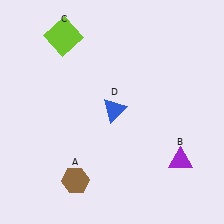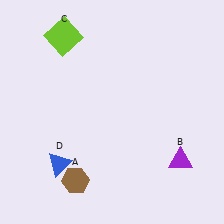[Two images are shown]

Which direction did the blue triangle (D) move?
The blue triangle (D) moved left.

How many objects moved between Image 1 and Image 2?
1 object moved between the two images.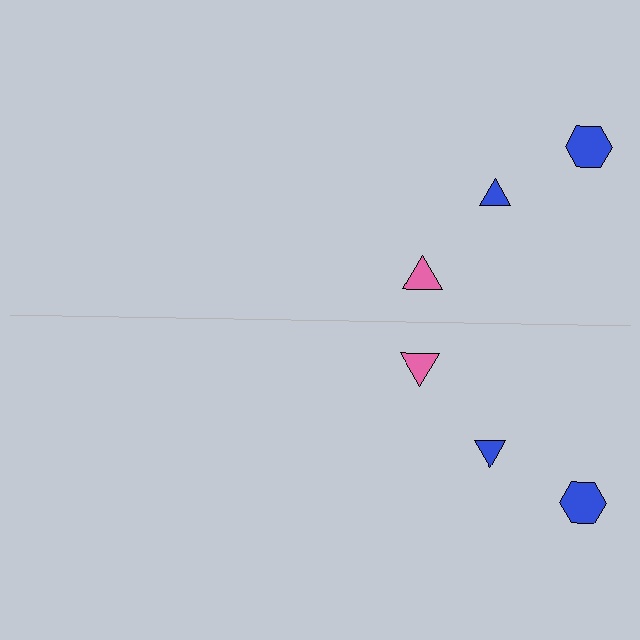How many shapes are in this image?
There are 6 shapes in this image.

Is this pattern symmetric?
Yes, this pattern has bilateral (reflection) symmetry.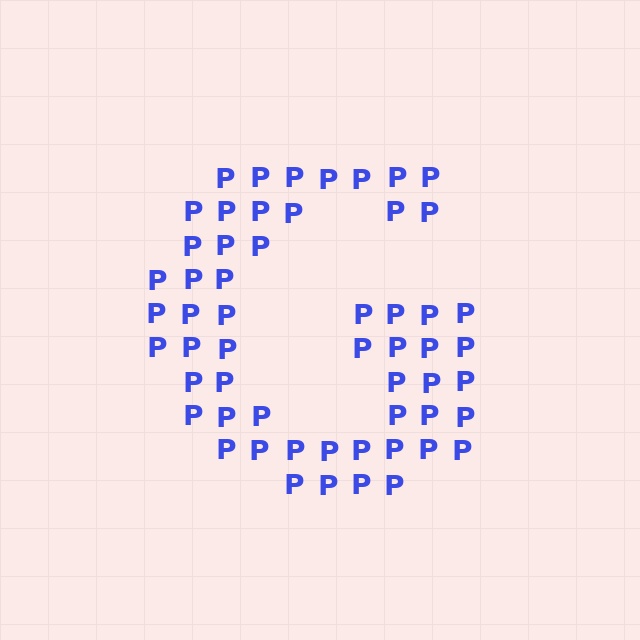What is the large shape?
The large shape is the letter G.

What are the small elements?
The small elements are letter P's.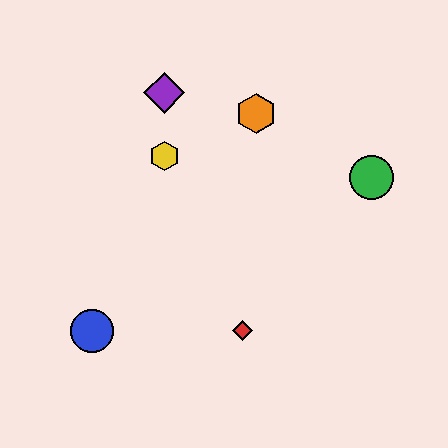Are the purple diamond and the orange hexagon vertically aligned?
No, the purple diamond is at x≈164 and the orange hexagon is at x≈256.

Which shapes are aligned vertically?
The yellow hexagon, the purple diamond are aligned vertically.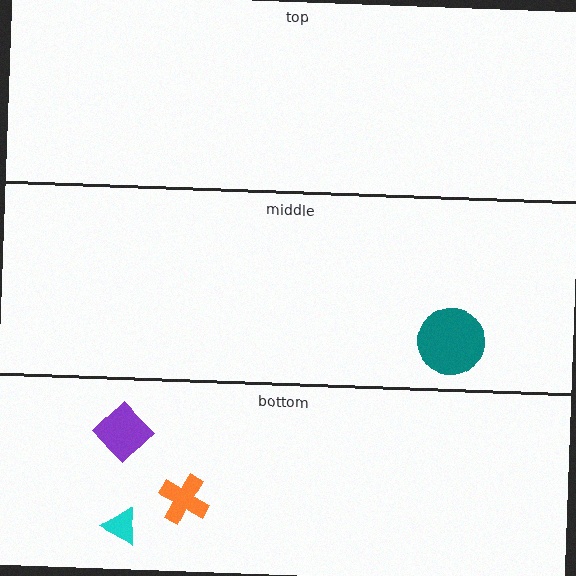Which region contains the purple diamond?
The bottom region.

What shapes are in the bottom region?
The orange cross, the cyan triangle, the purple diamond.